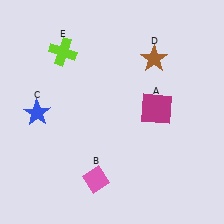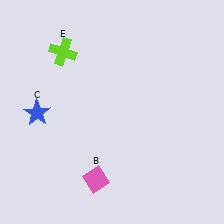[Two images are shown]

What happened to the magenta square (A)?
The magenta square (A) was removed in Image 2. It was in the top-right area of Image 1.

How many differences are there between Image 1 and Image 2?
There are 2 differences between the two images.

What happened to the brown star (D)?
The brown star (D) was removed in Image 2. It was in the top-right area of Image 1.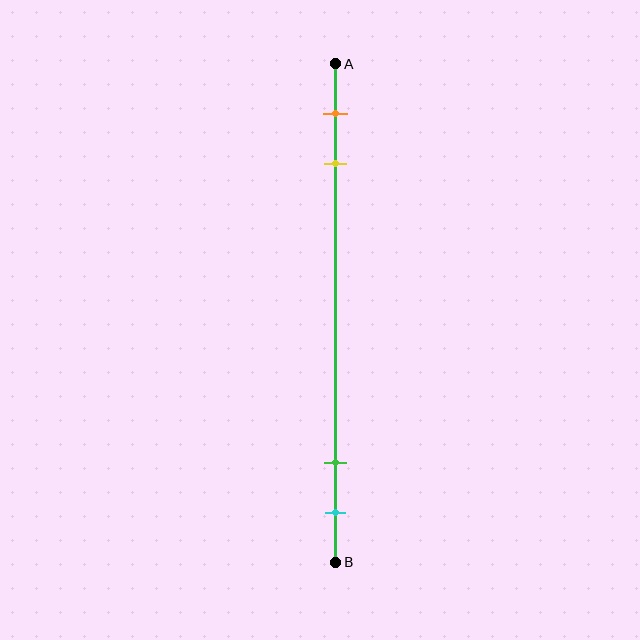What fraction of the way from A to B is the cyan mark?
The cyan mark is approximately 90% (0.9) of the way from A to B.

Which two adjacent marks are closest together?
The green and cyan marks are the closest adjacent pair.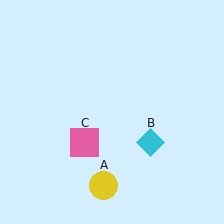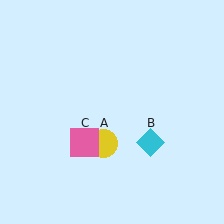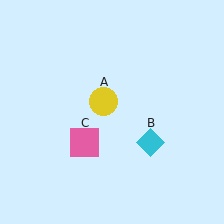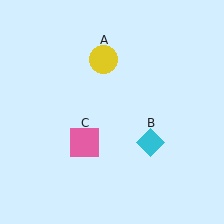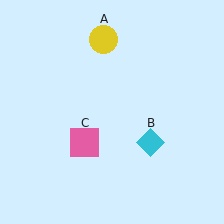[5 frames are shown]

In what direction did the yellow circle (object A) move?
The yellow circle (object A) moved up.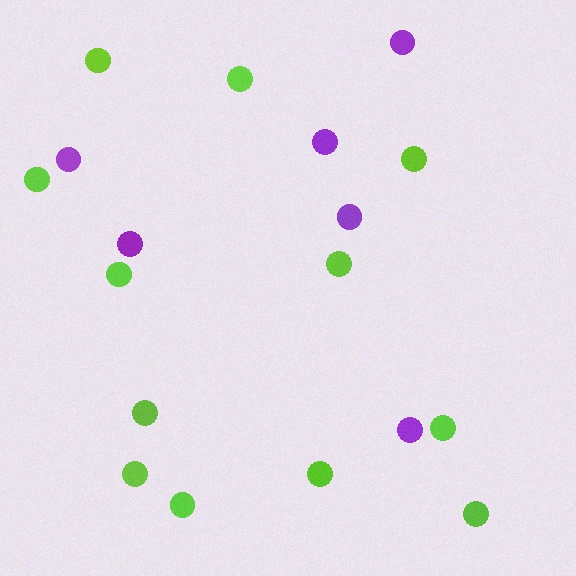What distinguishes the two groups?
There are 2 groups: one group of purple circles (6) and one group of lime circles (12).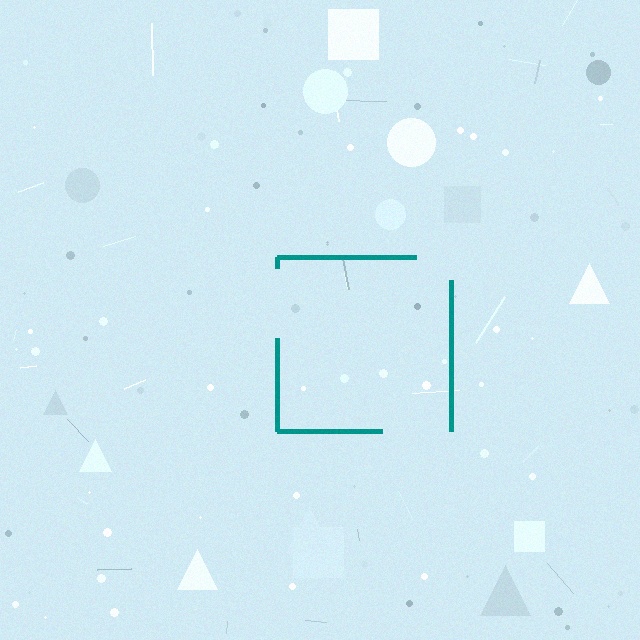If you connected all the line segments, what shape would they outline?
They would outline a square.